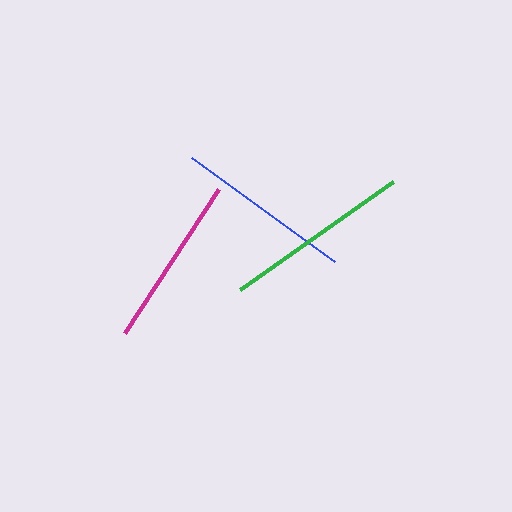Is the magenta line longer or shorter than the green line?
The green line is longer than the magenta line.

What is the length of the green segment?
The green segment is approximately 188 pixels long.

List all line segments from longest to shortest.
From longest to shortest: green, blue, magenta.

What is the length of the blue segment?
The blue segment is approximately 177 pixels long.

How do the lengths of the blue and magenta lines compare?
The blue and magenta lines are approximately the same length.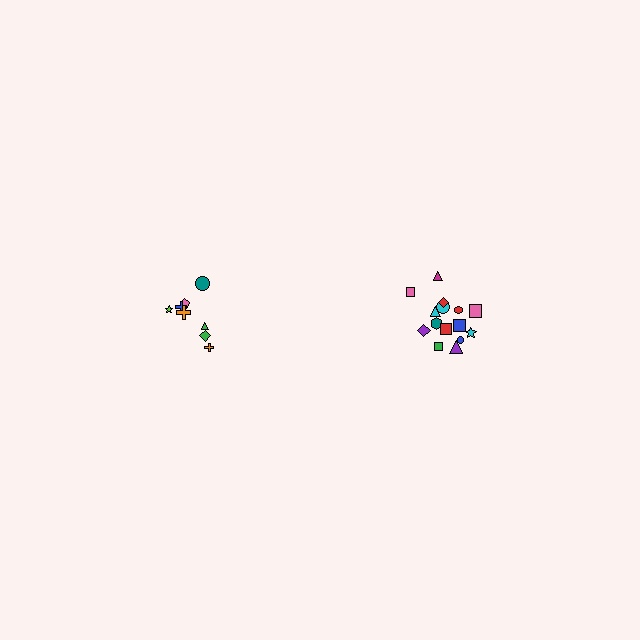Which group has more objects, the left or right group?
The right group.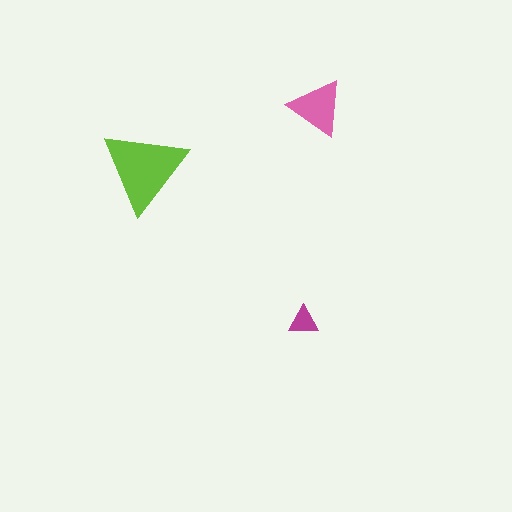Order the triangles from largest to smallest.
the lime one, the pink one, the magenta one.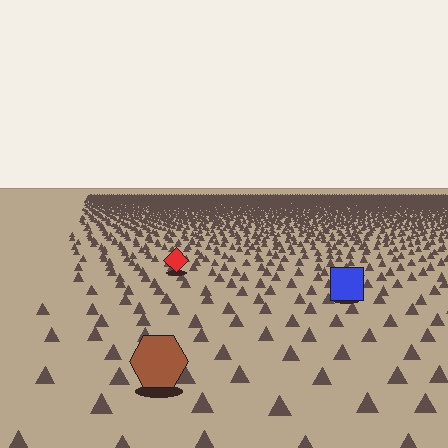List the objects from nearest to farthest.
From nearest to farthest: the brown hexagon, the blue square, the red diamond.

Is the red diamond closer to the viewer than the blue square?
No. The blue square is closer — you can tell from the texture gradient: the ground texture is coarser near it.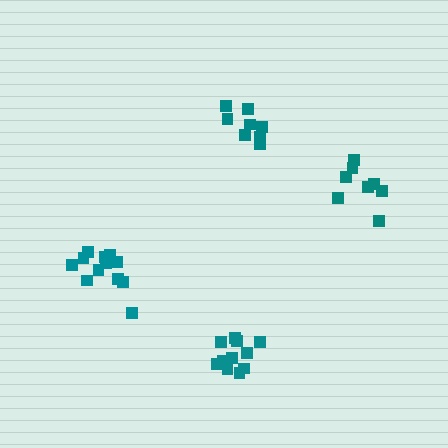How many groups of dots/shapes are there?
There are 4 groups.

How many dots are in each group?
Group 1: 8 dots, Group 2: 12 dots, Group 3: 8 dots, Group 4: 13 dots (41 total).